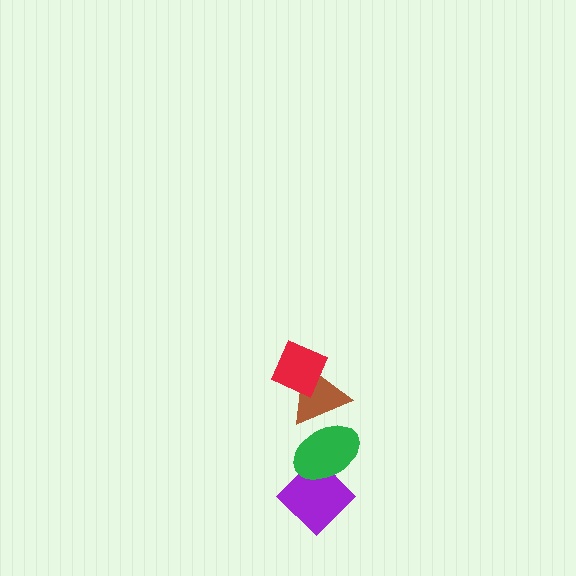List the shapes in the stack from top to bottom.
From top to bottom: the red diamond, the brown triangle, the green ellipse, the purple diamond.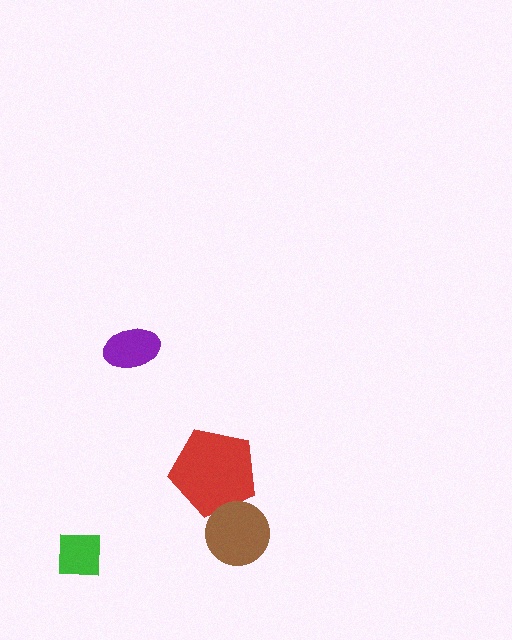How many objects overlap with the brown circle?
1 object overlaps with the brown circle.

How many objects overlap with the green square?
0 objects overlap with the green square.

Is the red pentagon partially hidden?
Yes, it is partially covered by another shape.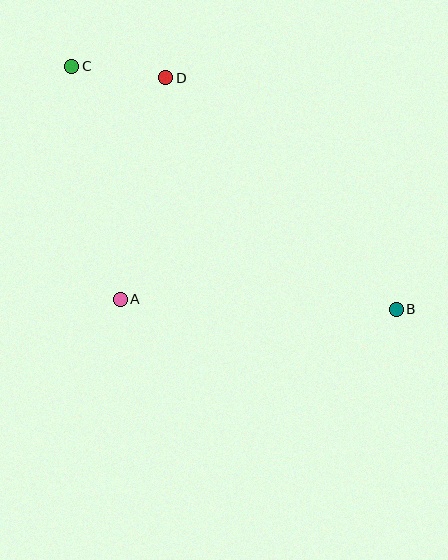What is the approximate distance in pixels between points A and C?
The distance between A and C is approximately 238 pixels.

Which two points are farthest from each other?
Points B and C are farthest from each other.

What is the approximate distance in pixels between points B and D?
The distance between B and D is approximately 327 pixels.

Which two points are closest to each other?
Points C and D are closest to each other.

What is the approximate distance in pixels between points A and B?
The distance between A and B is approximately 276 pixels.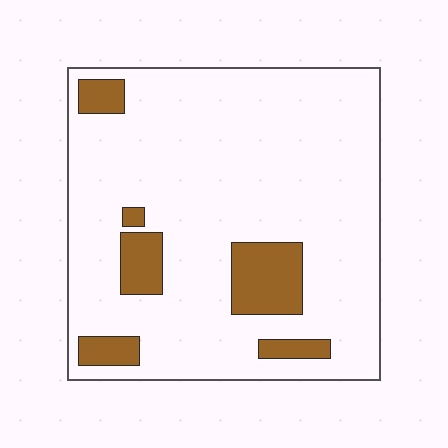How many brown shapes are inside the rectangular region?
6.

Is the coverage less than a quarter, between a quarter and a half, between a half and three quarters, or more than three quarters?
Less than a quarter.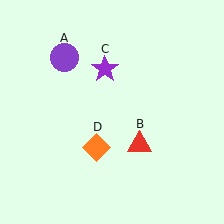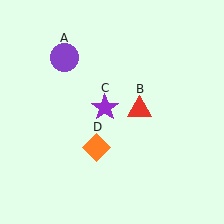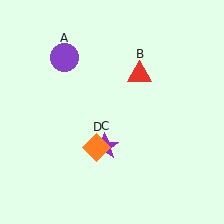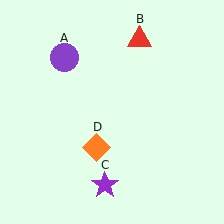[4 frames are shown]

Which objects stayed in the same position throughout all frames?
Purple circle (object A) and orange diamond (object D) remained stationary.